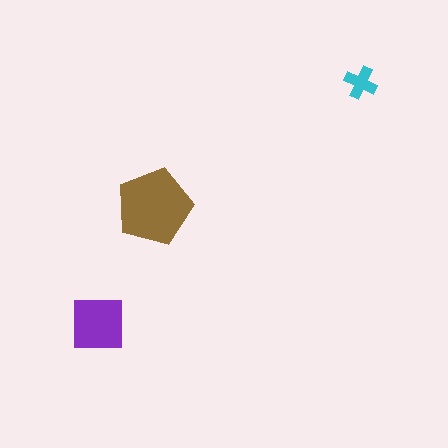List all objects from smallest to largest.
The cyan cross, the purple square, the brown pentagon.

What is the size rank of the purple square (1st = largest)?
2nd.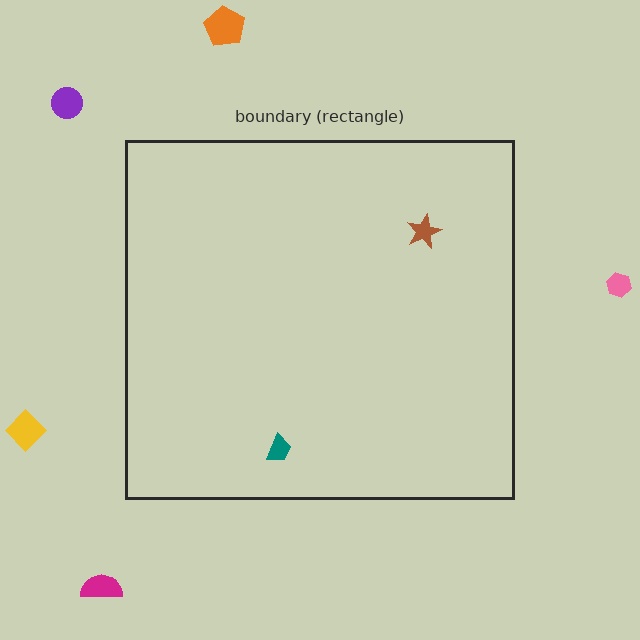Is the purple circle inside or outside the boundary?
Outside.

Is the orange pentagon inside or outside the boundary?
Outside.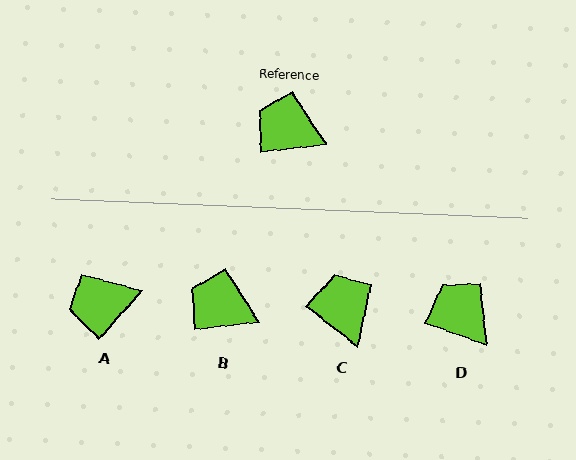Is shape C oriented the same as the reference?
No, it is off by about 45 degrees.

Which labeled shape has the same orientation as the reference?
B.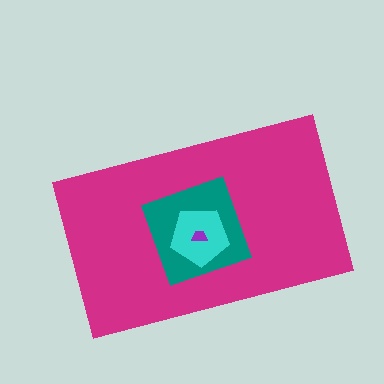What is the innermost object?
The purple trapezoid.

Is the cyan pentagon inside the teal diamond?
Yes.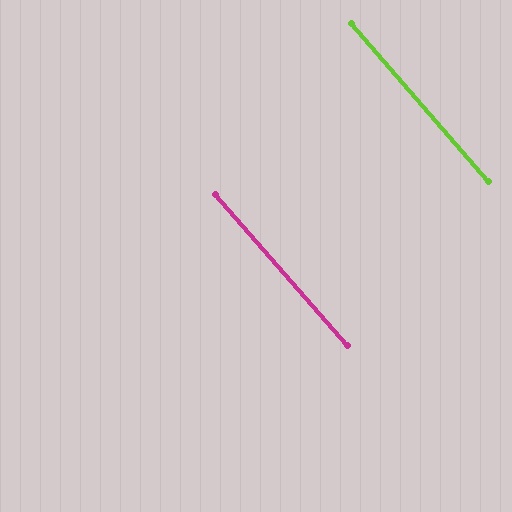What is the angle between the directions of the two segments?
Approximately 0 degrees.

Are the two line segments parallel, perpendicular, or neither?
Parallel — their directions differ by only 0.4°.